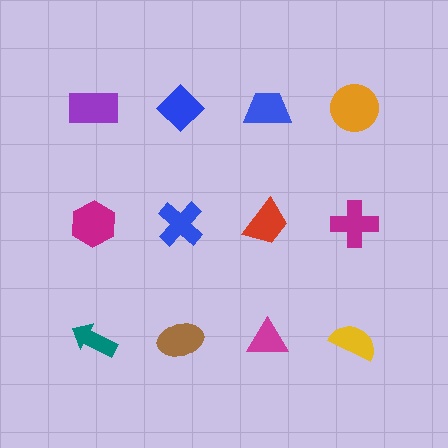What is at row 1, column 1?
A purple rectangle.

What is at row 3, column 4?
A yellow semicircle.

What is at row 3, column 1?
A teal arrow.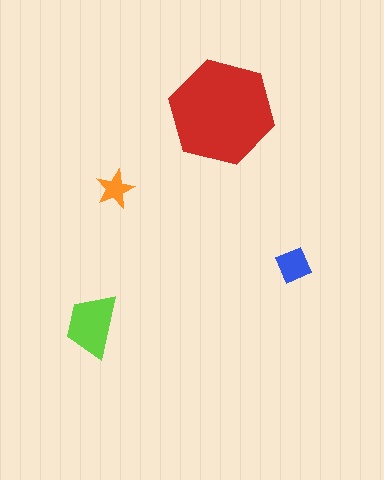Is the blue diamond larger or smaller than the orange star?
Larger.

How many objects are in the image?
There are 4 objects in the image.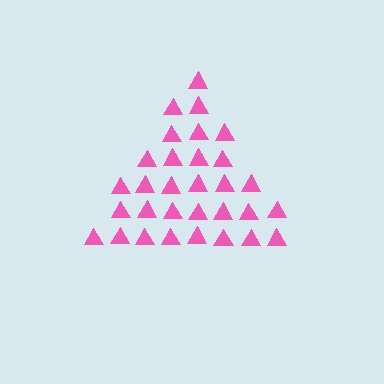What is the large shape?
The large shape is a triangle.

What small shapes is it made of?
It is made of small triangles.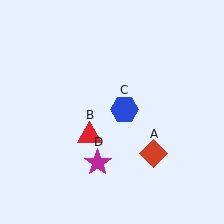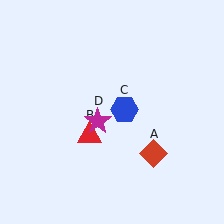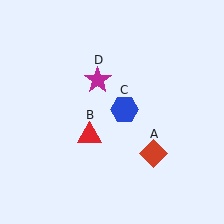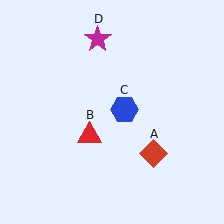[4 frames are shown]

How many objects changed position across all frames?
1 object changed position: magenta star (object D).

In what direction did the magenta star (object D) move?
The magenta star (object D) moved up.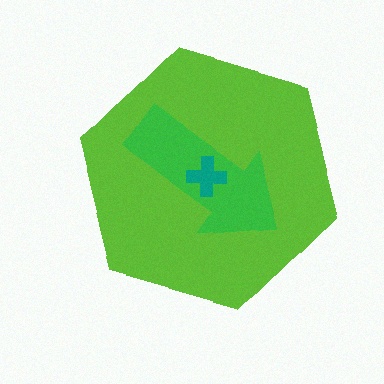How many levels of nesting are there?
3.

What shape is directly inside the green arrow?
The teal cross.